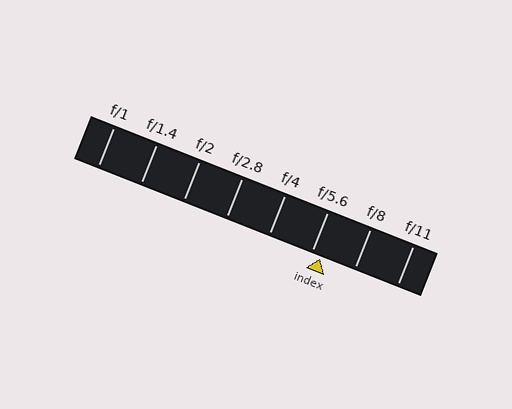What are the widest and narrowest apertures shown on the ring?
The widest aperture shown is f/1 and the narrowest is f/11.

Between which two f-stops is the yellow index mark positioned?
The index mark is between f/5.6 and f/8.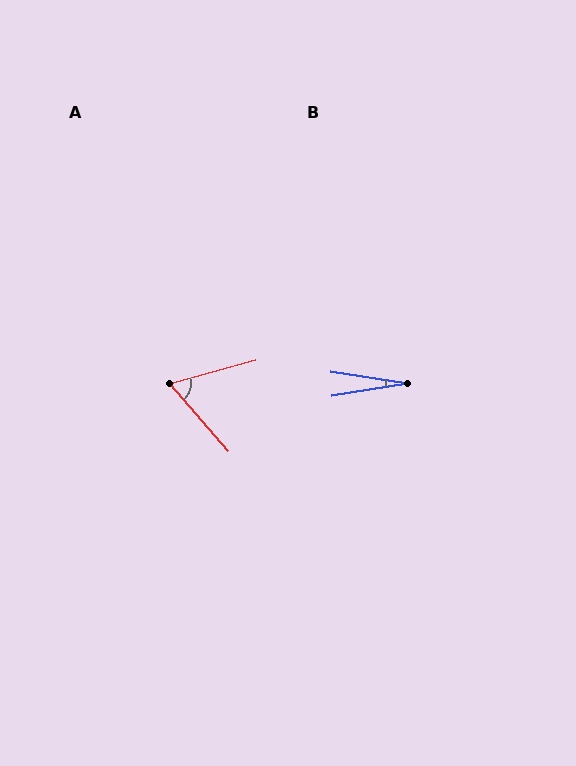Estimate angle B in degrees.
Approximately 18 degrees.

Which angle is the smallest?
B, at approximately 18 degrees.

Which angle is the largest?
A, at approximately 64 degrees.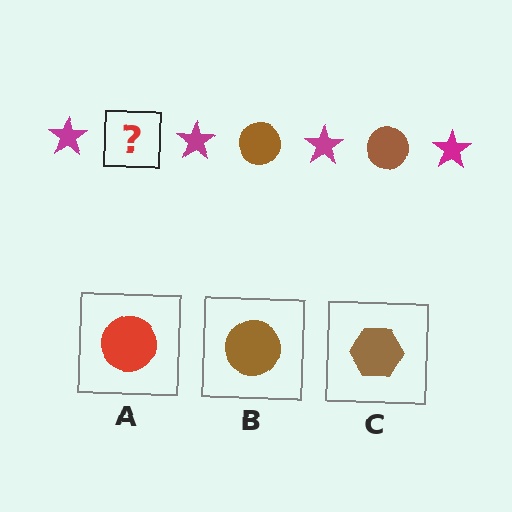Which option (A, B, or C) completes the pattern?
B.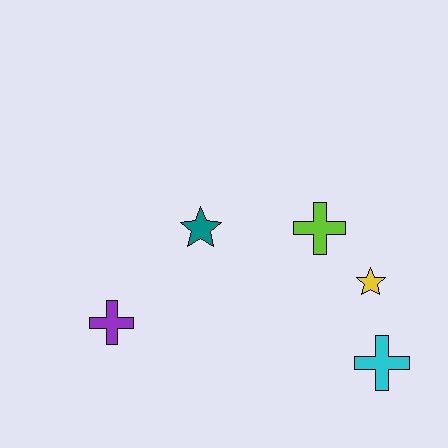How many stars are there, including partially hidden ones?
There are 2 stars.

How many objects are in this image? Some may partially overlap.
There are 5 objects.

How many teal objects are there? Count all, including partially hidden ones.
There is 1 teal object.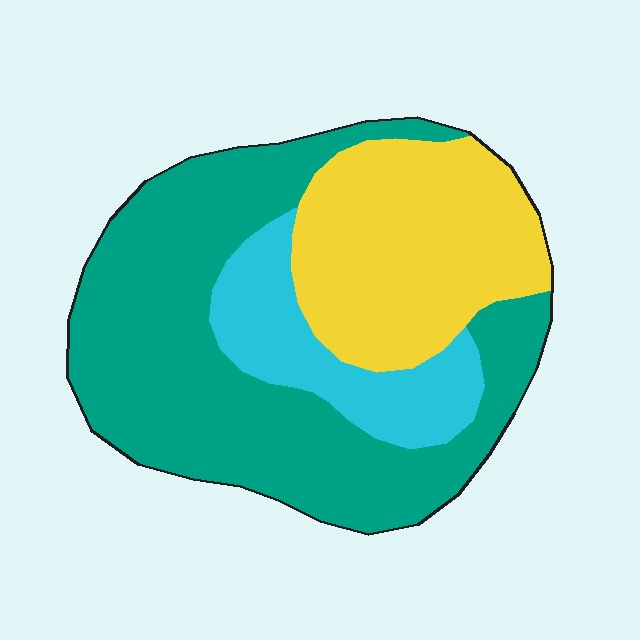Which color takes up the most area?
Teal, at roughly 55%.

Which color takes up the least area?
Cyan, at roughly 15%.